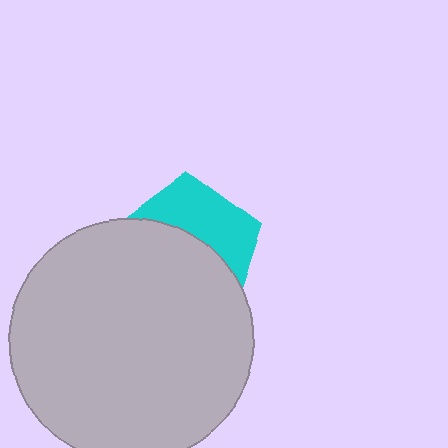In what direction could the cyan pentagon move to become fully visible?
The cyan pentagon could move up. That would shift it out from behind the light gray circle entirely.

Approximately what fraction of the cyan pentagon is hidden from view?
Roughly 59% of the cyan pentagon is hidden behind the light gray circle.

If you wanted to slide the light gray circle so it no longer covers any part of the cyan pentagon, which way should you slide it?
Slide it down — that is the most direct way to separate the two shapes.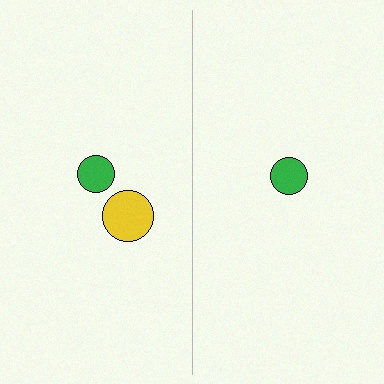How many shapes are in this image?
There are 3 shapes in this image.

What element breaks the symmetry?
A yellow circle is missing from the right side.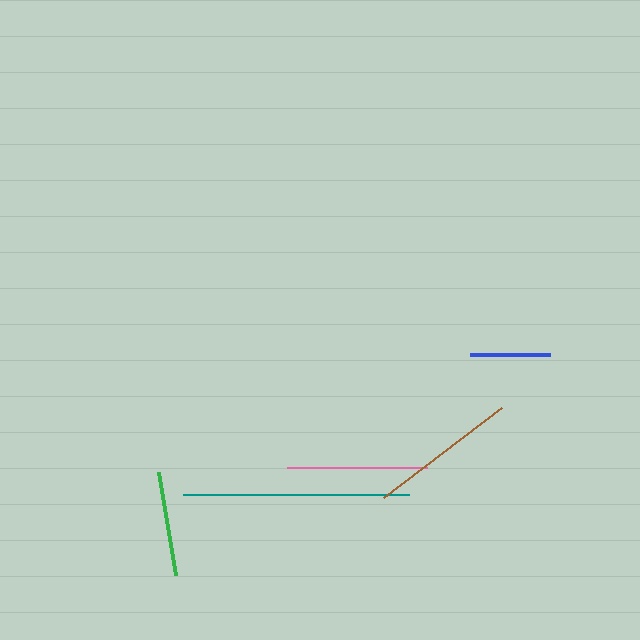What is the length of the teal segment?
The teal segment is approximately 226 pixels long.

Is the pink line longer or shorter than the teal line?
The teal line is longer than the pink line.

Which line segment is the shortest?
The blue line is the shortest at approximately 80 pixels.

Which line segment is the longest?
The teal line is the longest at approximately 226 pixels.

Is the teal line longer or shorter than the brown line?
The teal line is longer than the brown line.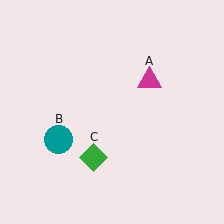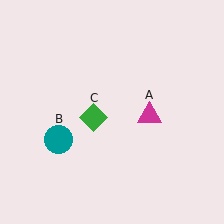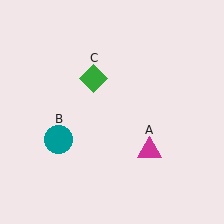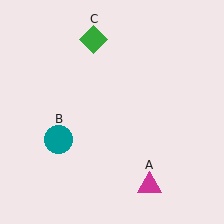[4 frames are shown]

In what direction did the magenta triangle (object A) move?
The magenta triangle (object A) moved down.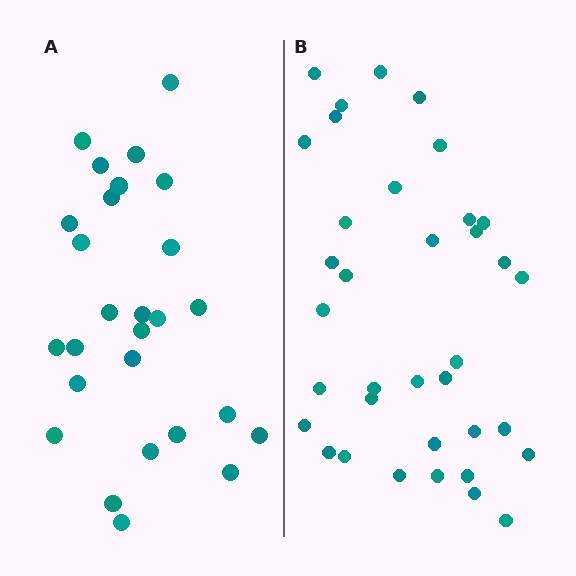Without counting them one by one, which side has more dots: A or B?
Region B (the right region) has more dots.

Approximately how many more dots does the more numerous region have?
Region B has roughly 8 or so more dots than region A.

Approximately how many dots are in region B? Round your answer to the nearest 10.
About 40 dots. (The exact count is 36, which rounds to 40.)